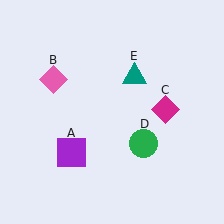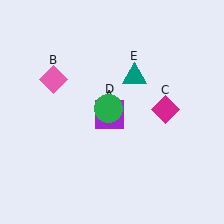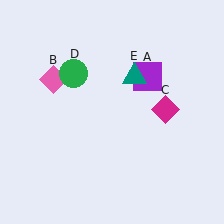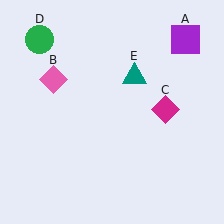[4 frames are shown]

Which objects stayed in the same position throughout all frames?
Pink diamond (object B) and magenta diamond (object C) and teal triangle (object E) remained stationary.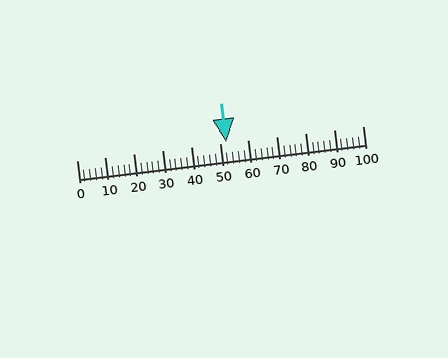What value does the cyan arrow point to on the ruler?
The cyan arrow points to approximately 52.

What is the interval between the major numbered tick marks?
The major tick marks are spaced 10 units apart.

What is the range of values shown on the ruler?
The ruler shows values from 0 to 100.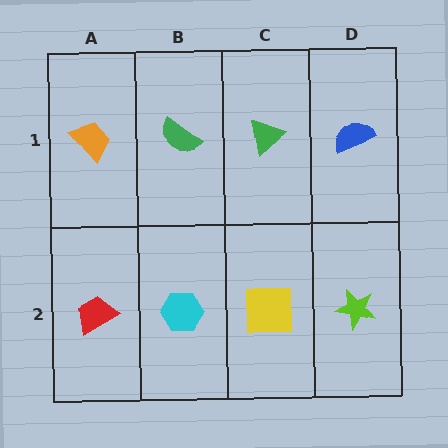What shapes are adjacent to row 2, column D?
A blue semicircle (row 1, column D), a yellow square (row 2, column C).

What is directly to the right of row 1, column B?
A green triangle.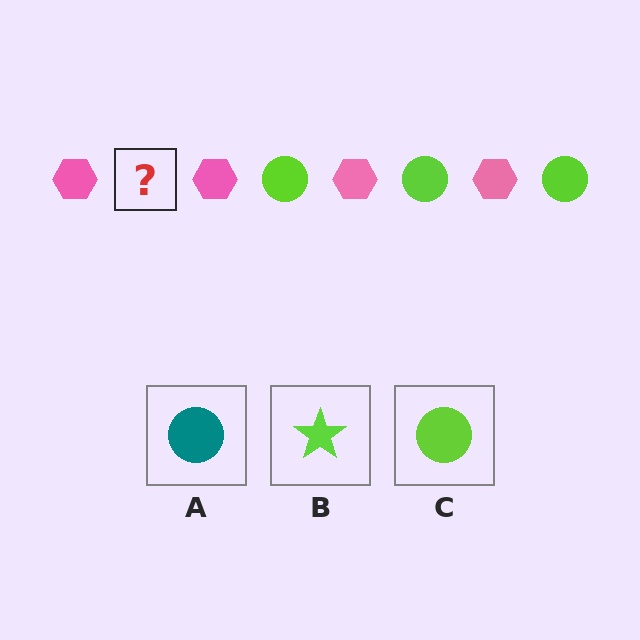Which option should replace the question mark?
Option C.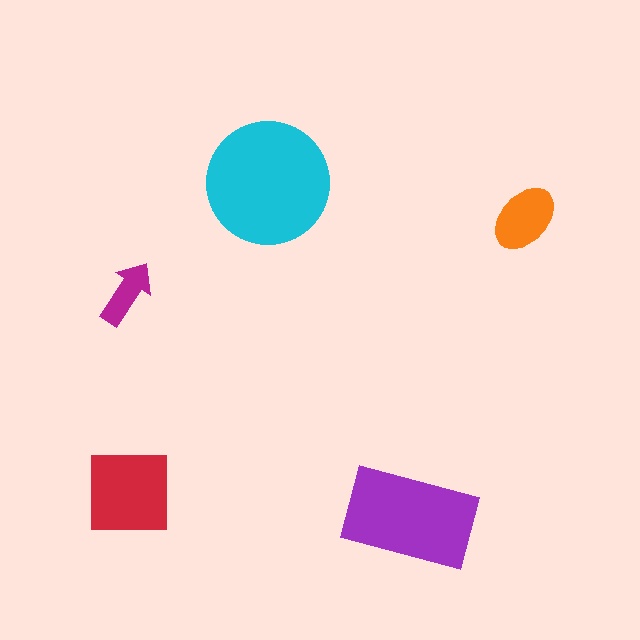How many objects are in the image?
There are 5 objects in the image.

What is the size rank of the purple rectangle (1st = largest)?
2nd.